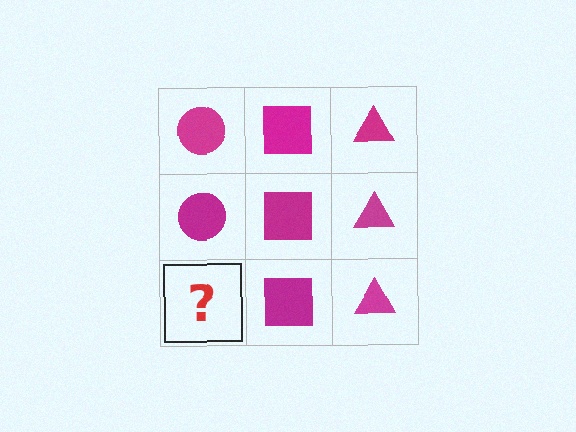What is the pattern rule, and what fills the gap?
The rule is that each column has a consistent shape. The gap should be filled with a magenta circle.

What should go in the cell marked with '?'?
The missing cell should contain a magenta circle.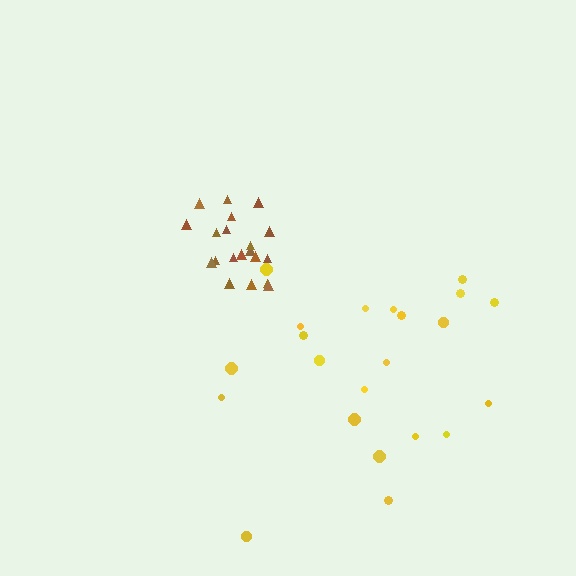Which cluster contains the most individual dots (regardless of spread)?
Yellow (22).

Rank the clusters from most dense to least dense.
brown, yellow.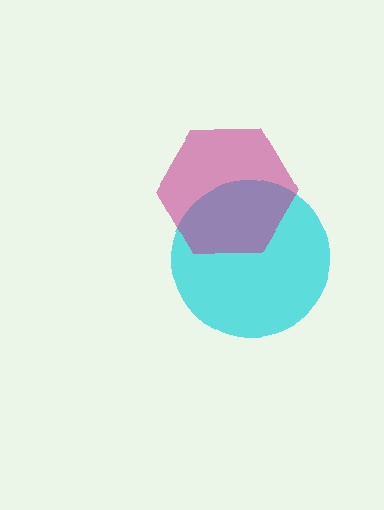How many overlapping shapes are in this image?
There are 2 overlapping shapes in the image.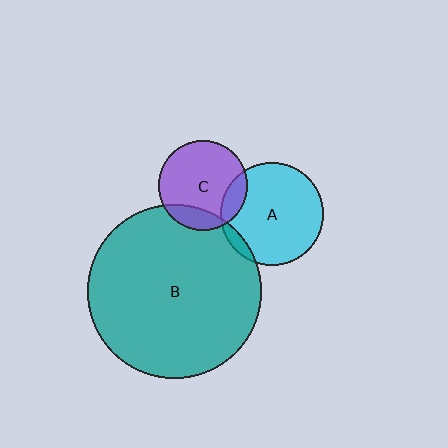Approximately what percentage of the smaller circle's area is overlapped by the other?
Approximately 15%.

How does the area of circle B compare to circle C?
Approximately 3.8 times.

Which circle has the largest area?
Circle B (teal).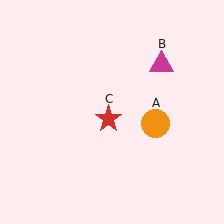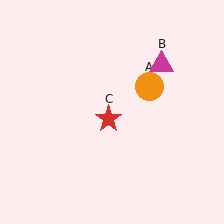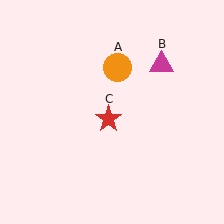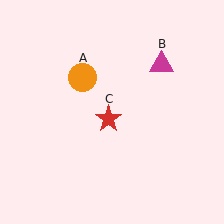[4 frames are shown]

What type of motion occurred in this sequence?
The orange circle (object A) rotated counterclockwise around the center of the scene.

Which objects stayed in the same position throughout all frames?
Magenta triangle (object B) and red star (object C) remained stationary.